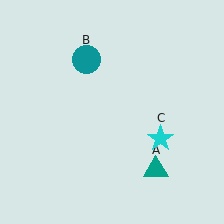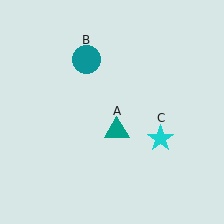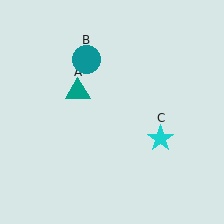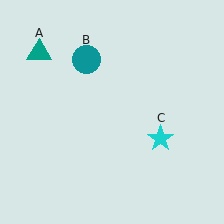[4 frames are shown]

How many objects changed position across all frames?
1 object changed position: teal triangle (object A).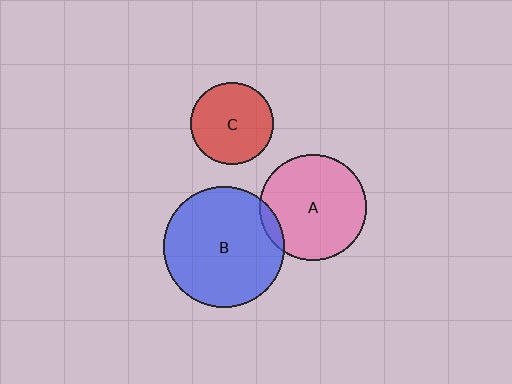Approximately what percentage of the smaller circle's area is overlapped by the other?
Approximately 5%.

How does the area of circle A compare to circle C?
Approximately 1.7 times.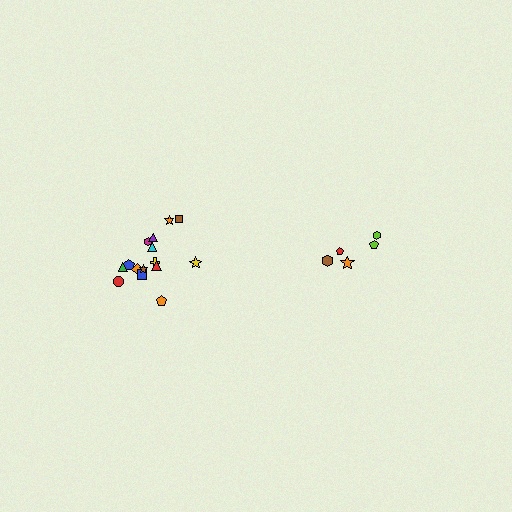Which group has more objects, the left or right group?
The left group.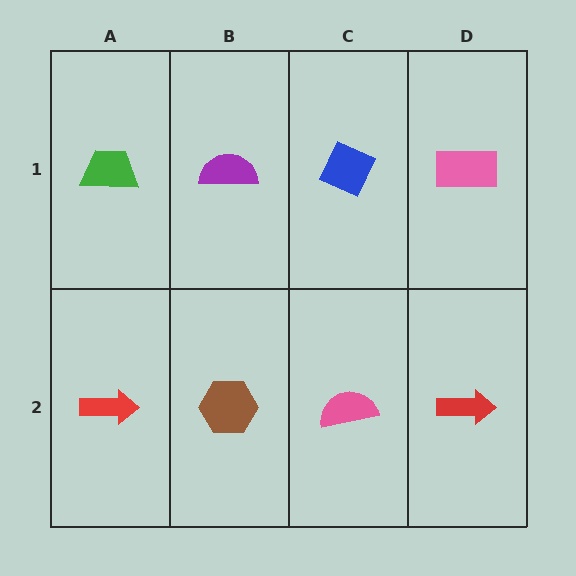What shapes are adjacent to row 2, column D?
A pink rectangle (row 1, column D), a pink semicircle (row 2, column C).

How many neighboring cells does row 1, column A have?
2.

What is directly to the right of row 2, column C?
A red arrow.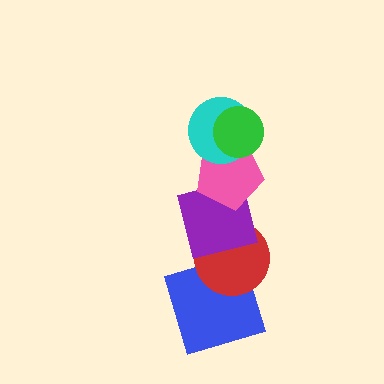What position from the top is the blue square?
The blue square is 6th from the top.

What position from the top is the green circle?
The green circle is 1st from the top.